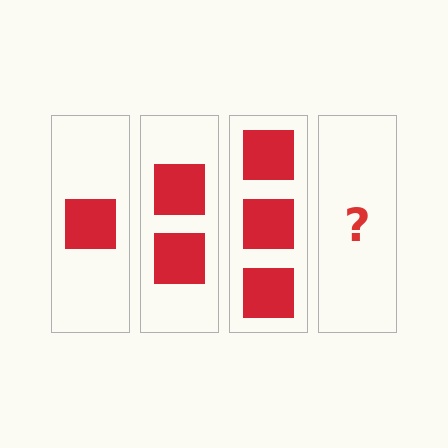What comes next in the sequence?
The next element should be 4 squares.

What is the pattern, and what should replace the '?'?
The pattern is that each step adds one more square. The '?' should be 4 squares.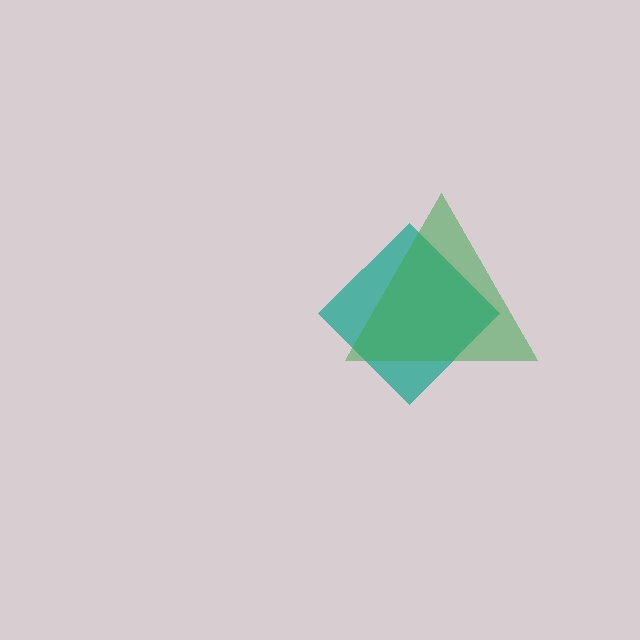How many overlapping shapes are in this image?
There are 2 overlapping shapes in the image.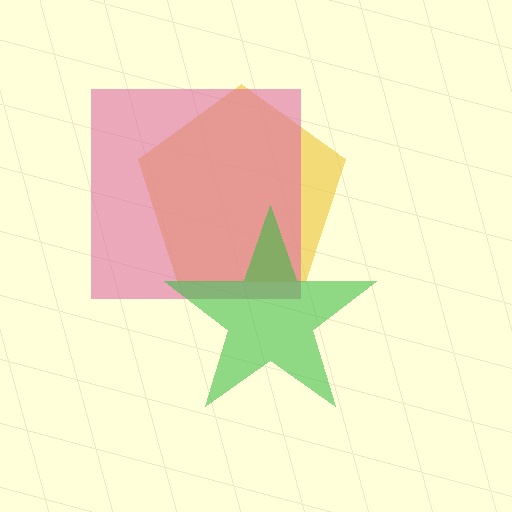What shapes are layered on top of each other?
The layered shapes are: a yellow pentagon, a pink square, a green star.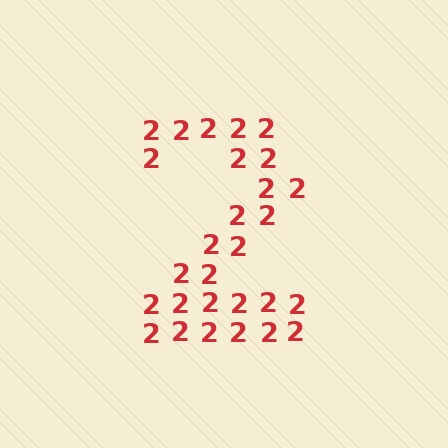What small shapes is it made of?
It is made of small digit 2's.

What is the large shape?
The large shape is the digit 2.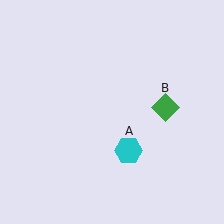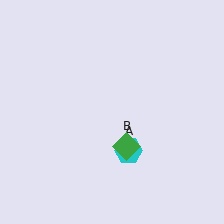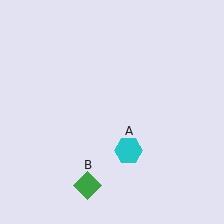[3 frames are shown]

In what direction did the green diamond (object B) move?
The green diamond (object B) moved down and to the left.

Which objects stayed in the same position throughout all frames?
Cyan hexagon (object A) remained stationary.